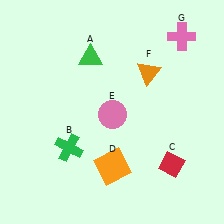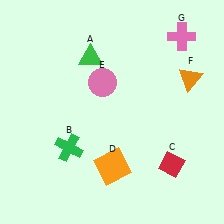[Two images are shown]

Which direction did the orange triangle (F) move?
The orange triangle (F) moved right.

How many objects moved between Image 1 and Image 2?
2 objects moved between the two images.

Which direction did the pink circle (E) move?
The pink circle (E) moved up.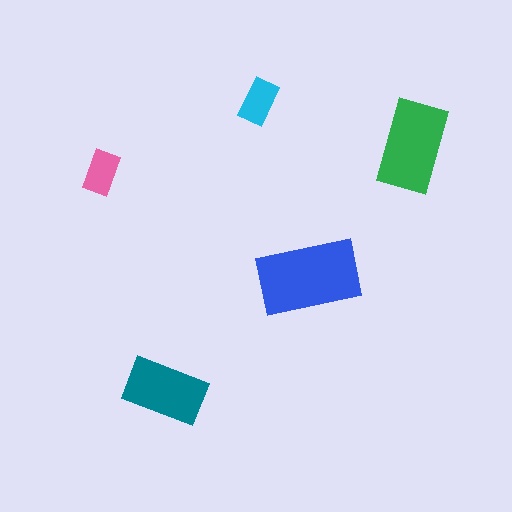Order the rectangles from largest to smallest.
the blue one, the green one, the teal one, the cyan one, the pink one.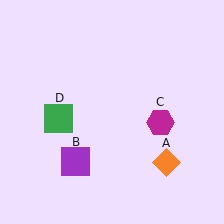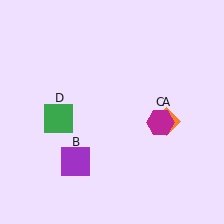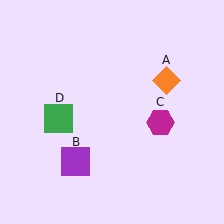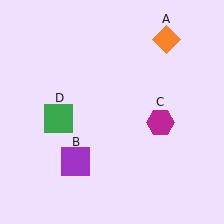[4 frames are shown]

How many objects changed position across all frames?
1 object changed position: orange diamond (object A).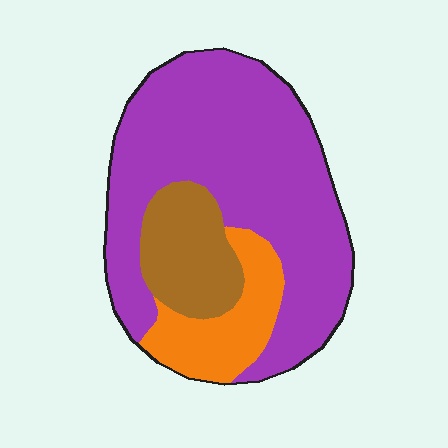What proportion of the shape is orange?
Orange takes up less than a quarter of the shape.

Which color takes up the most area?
Purple, at roughly 65%.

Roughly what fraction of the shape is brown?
Brown takes up less than a quarter of the shape.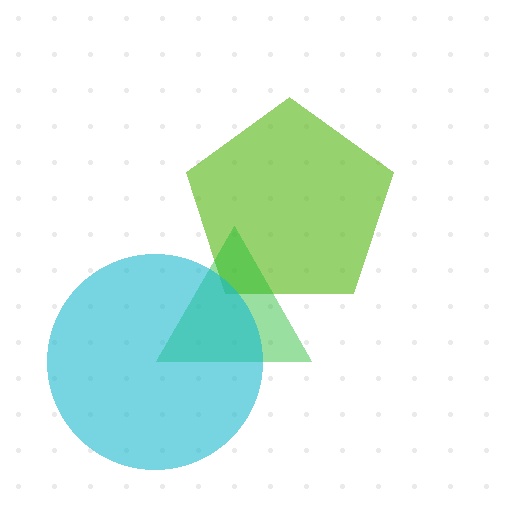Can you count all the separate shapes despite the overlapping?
Yes, there are 3 separate shapes.